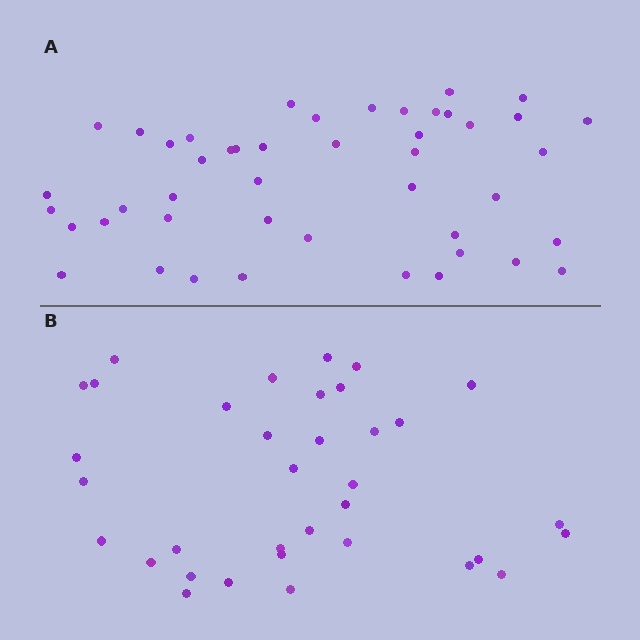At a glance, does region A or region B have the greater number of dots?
Region A (the top region) has more dots.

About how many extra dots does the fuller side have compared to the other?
Region A has roughly 12 or so more dots than region B.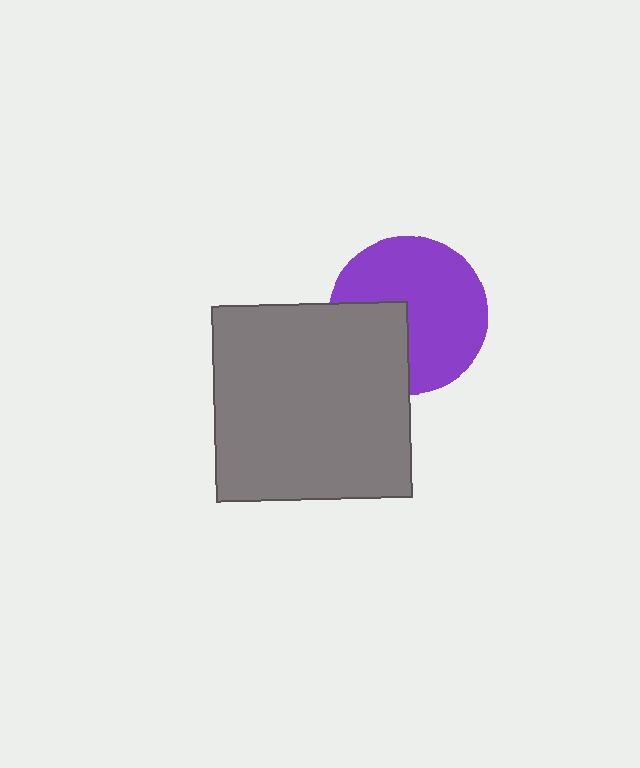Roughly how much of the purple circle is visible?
Most of it is visible (roughly 70%).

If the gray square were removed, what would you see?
You would see the complete purple circle.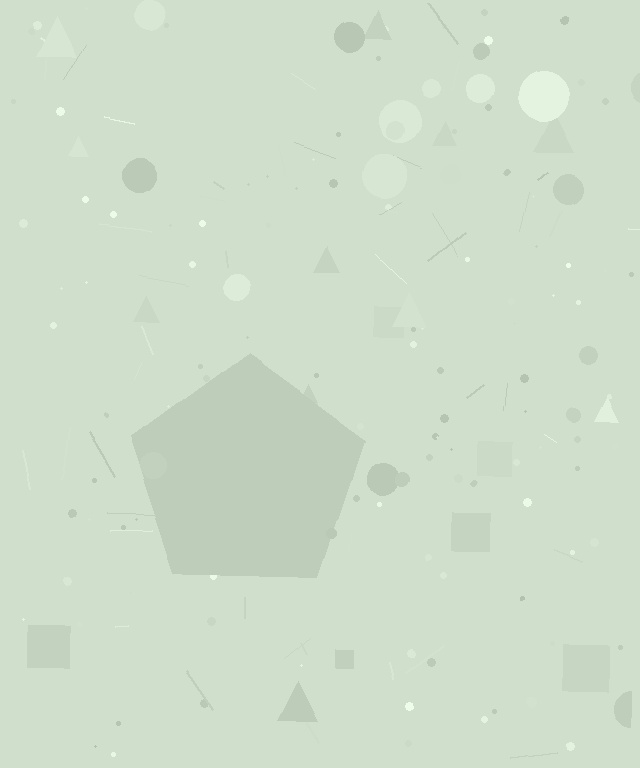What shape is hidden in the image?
A pentagon is hidden in the image.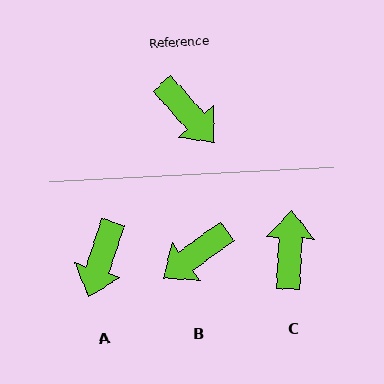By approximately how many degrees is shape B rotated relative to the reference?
Approximately 95 degrees clockwise.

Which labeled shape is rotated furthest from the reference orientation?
C, about 136 degrees away.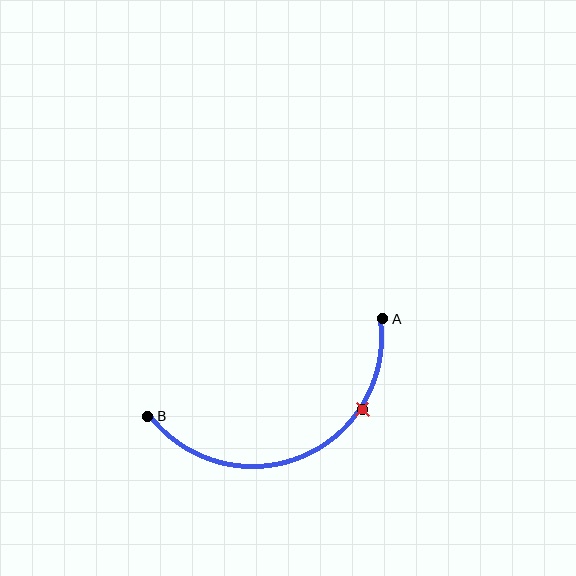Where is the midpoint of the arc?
The arc midpoint is the point on the curve farthest from the straight line joining A and B. It sits below that line.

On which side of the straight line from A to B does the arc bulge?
The arc bulges below the straight line connecting A and B.